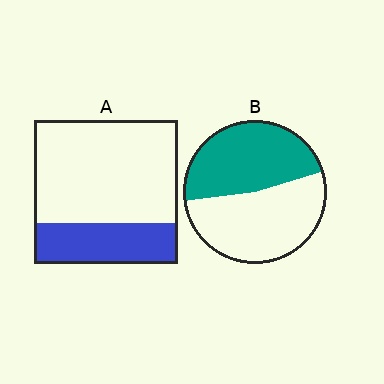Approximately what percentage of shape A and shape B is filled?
A is approximately 30% and B is approximately 45%.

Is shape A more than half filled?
No.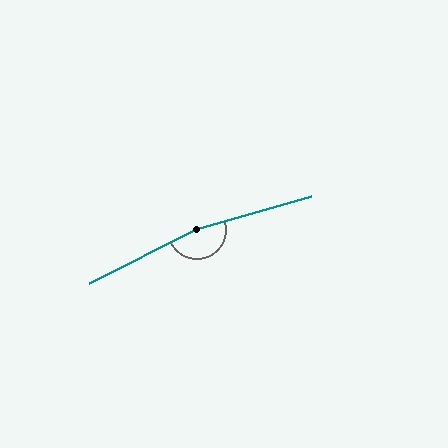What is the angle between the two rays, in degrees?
Approximately 170 degrees.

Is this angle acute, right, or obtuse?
It is obtuse.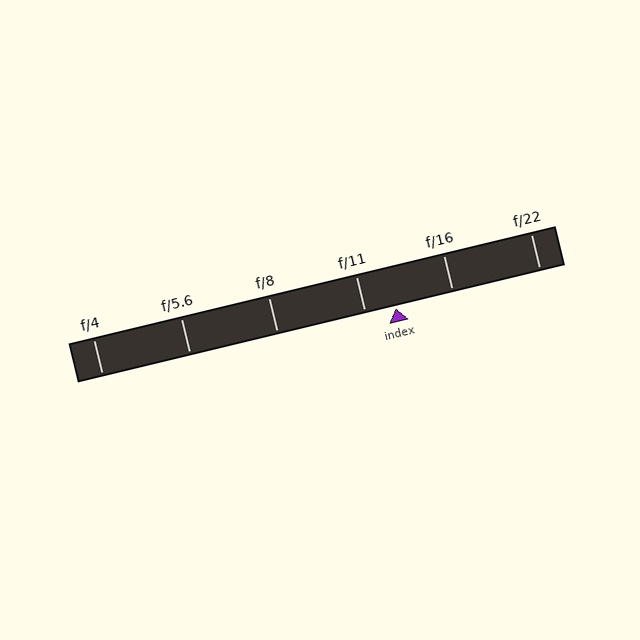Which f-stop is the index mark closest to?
The index mark is closest to f/11.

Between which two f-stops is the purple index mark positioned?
The index mark is between f/11 and f/16.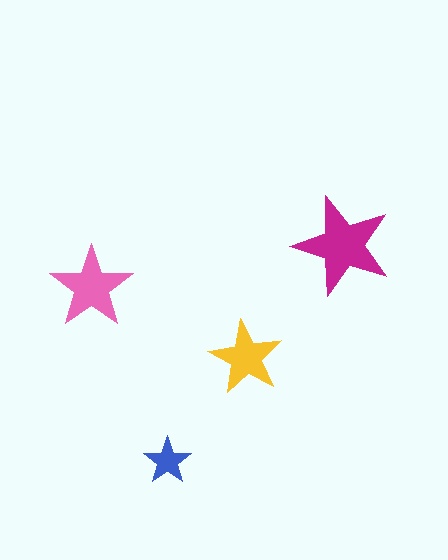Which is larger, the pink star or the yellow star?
The pink one.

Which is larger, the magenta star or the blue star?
The magenta one.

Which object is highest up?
The magenta star is topmost.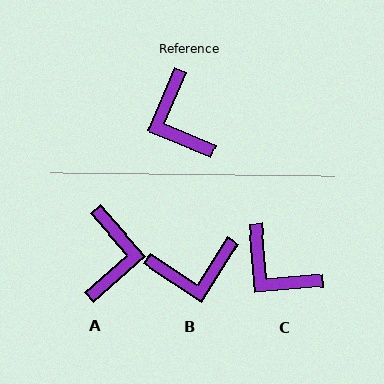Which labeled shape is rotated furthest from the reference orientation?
A, about 154 degrees away.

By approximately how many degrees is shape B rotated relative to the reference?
Approximately 80 degrees counter-clockwise.